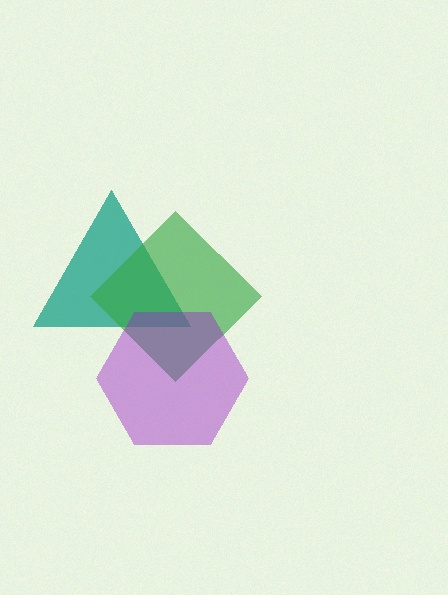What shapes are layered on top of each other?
The layered shapes are: a teal triangle, a green diamond, a purple hexagon.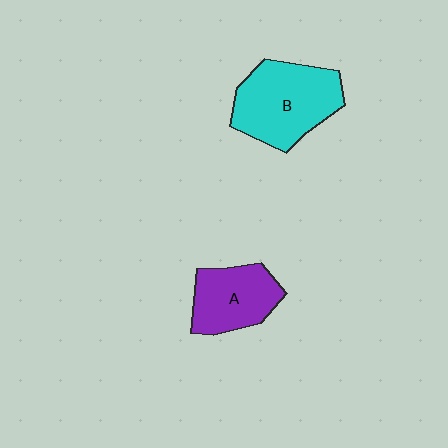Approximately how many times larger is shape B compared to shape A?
Approximately 1.4 times.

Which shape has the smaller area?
Shape A (purple).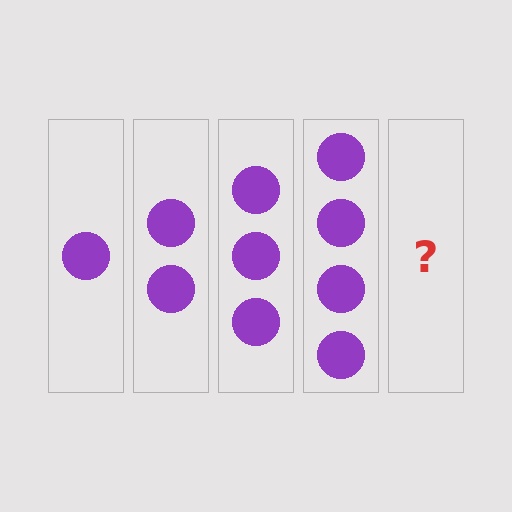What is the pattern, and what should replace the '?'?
The pattern is that each step adds one more circle. The '?' should be 5 circles.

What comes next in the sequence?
The next element should be 5 circles.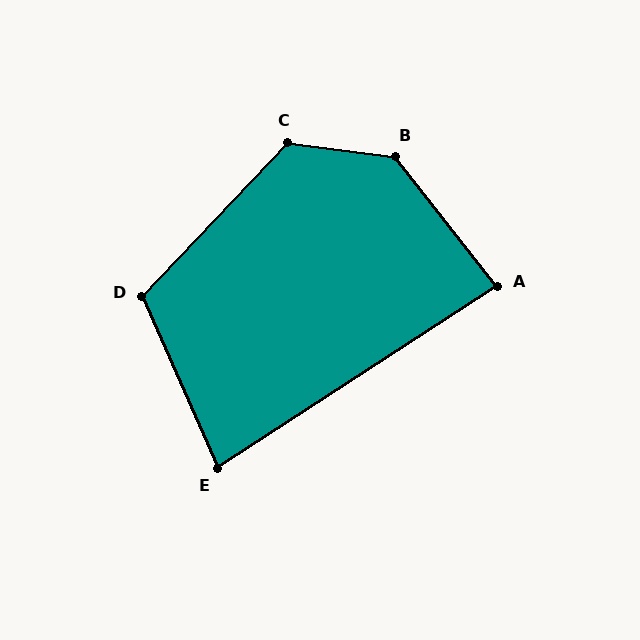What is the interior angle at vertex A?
Approximately 85 degrees (acute).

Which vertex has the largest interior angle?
B, at approximately 135 degrees.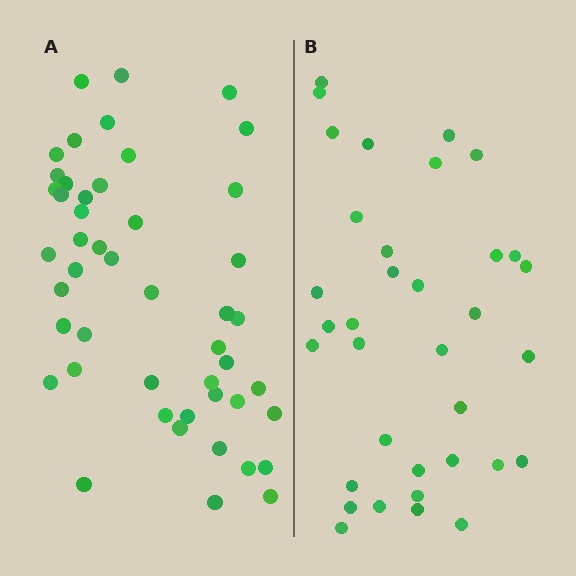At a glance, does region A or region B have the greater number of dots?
Region A (the left region) has more dots.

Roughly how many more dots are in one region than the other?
Region A has approximately 15 more dots than region B.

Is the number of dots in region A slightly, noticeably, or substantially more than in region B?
Region A has noticeably more, but not dramatically so. The ratio is roughly 1.4 to 1.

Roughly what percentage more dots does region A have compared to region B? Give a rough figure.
About 35% more.